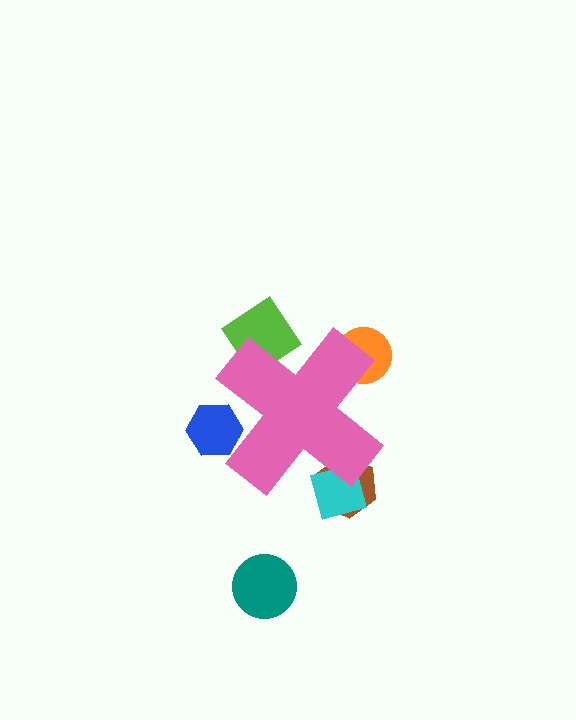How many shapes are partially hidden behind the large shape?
5 shapes are partially hidden.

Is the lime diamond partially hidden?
Yes, the lime diamond is partially hidden behind the pink cross.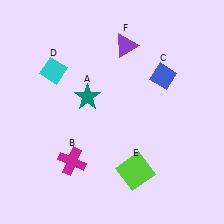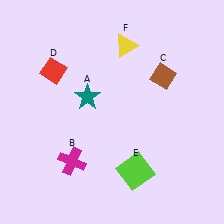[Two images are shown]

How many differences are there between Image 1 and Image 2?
There are 3 differences between the two images.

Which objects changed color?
C changed from blue to brown. D changed from cyan to red. F changed from purple to yellow.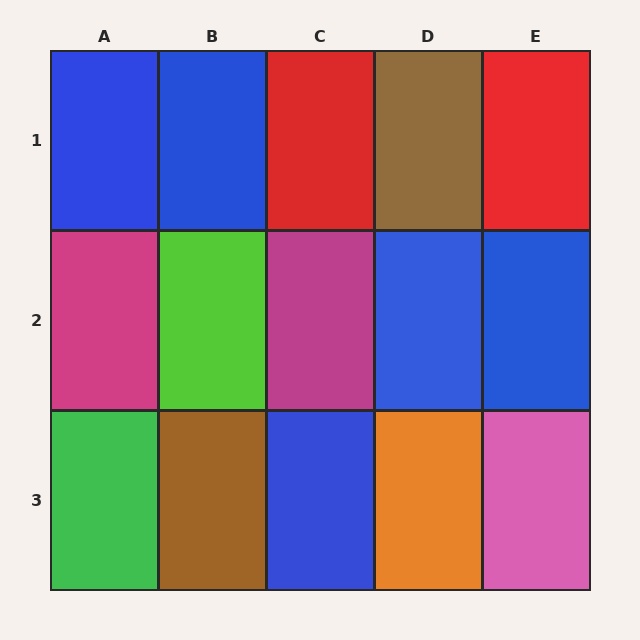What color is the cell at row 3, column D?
Orange.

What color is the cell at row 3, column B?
Brown.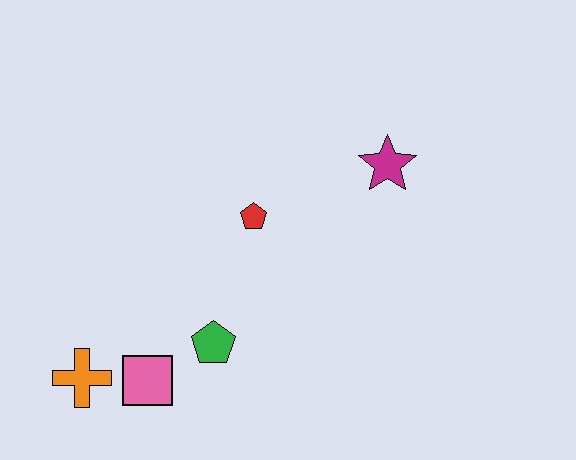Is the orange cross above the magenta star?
No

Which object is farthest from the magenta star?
The orange cross is farthest from the magenta star.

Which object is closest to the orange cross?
The pink square is closest to the orange cross.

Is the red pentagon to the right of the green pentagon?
Yes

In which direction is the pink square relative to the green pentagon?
The pink square is to the left of the green pentagon.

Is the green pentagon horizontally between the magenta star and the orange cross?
Yes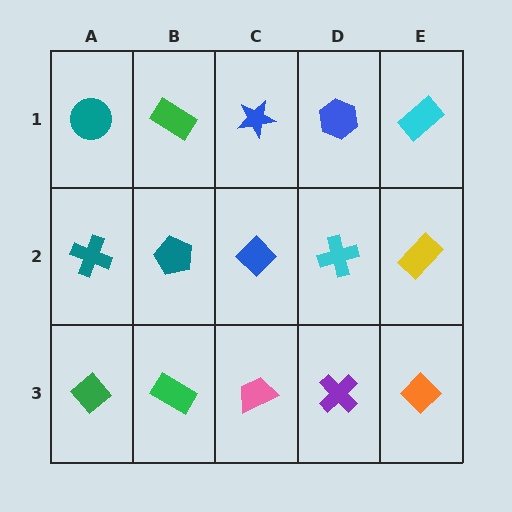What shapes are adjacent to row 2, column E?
A cyan rectangle (row 1, column E), an orange diamond (row 3, column E), a cyan cross (row 2, column D).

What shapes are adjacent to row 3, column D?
A cyan cross (row 2, column D), a pink trapezoid (row 3, column C), an orange diamond (row 3, column E).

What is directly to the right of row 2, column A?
A teal pentagon.